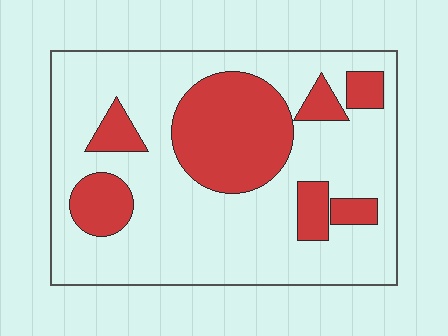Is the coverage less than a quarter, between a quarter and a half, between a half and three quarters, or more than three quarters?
Between a quarter and a half.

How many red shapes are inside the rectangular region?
7.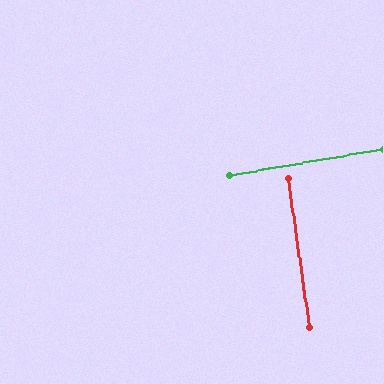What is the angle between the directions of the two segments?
Approximately 88 degrees.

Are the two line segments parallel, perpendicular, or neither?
Perpendicular — they meet at approximately 88°.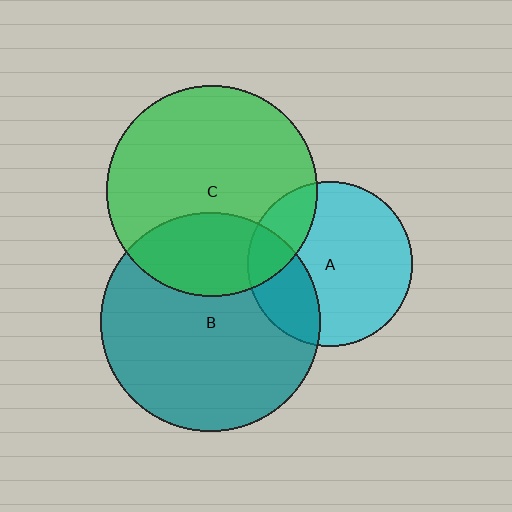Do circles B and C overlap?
Yes.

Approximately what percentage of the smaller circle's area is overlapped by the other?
Approximately 30%.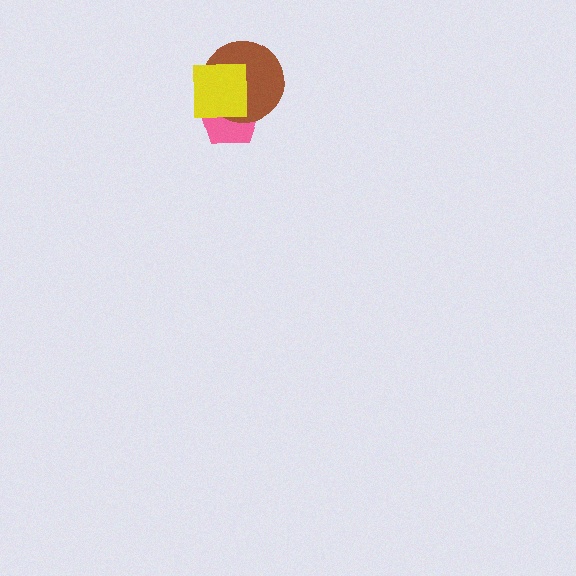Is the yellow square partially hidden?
No, no other shape covers it.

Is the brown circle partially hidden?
Yes, it is partially covered by another shape.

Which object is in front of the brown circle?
The yellow square is in front of the brown circle.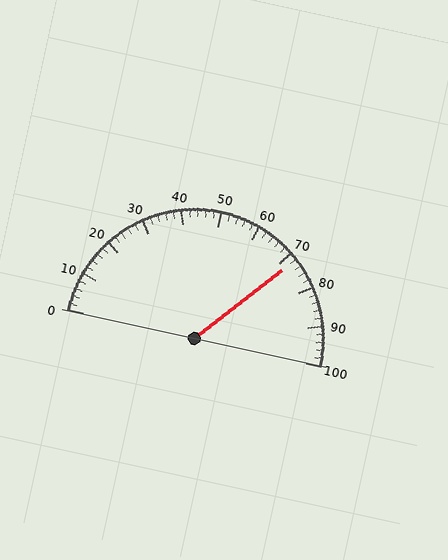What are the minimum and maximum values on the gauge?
The gauge ranges from 0 to 100.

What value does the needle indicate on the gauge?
The needle indicates approximately 72.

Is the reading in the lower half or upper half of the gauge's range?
The reading is in the upper half of the range (0 to 100).